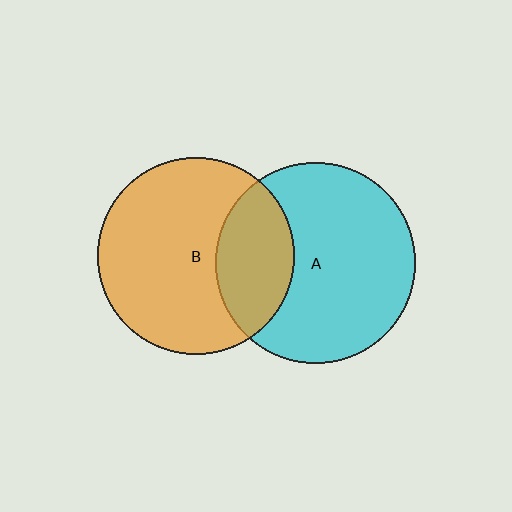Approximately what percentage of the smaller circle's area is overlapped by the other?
Approximately 30%.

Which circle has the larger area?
Circle A (cyan).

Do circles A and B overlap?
Yes.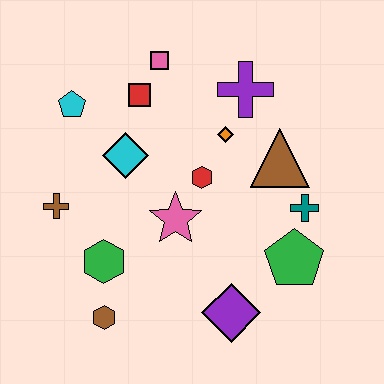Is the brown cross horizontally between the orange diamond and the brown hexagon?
No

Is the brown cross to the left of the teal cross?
Yes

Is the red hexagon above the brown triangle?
No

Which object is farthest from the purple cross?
The brown hexagon is farthest from the purple cross.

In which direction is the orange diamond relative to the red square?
The orange diamond is to the right of the red square.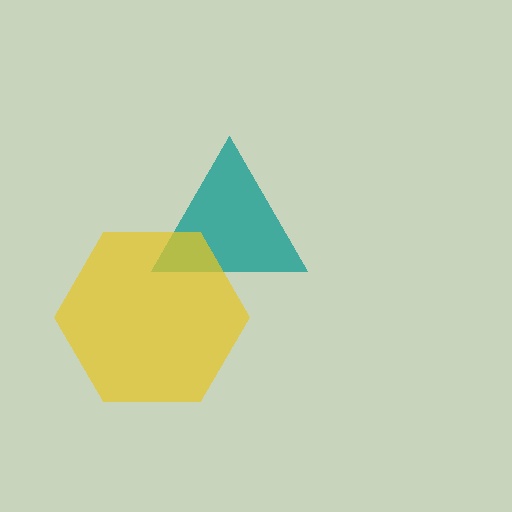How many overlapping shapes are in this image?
There are 2 overlapping shapes in the image.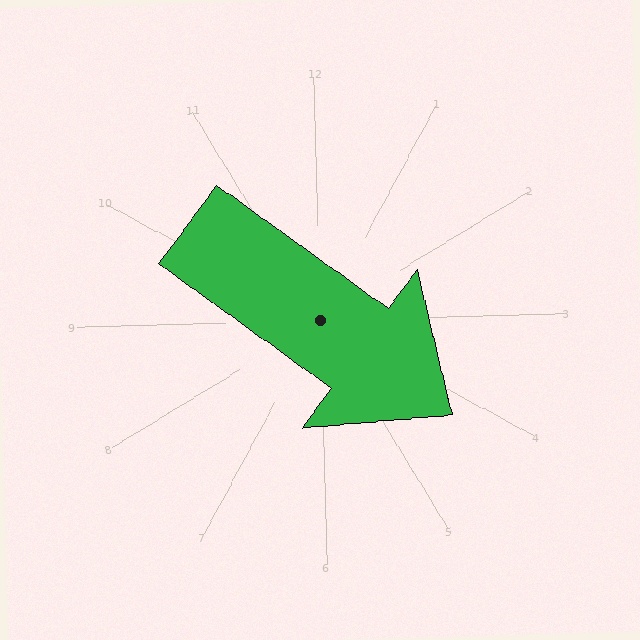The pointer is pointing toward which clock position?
Roughly 4 o'clock.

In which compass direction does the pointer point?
Southeast.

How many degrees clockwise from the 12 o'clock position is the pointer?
Approximately 127 degrees.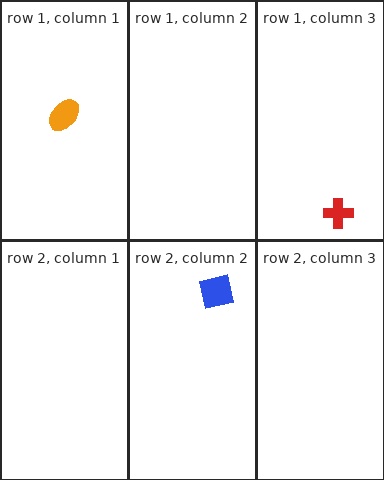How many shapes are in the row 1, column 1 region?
1.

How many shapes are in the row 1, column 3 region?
1.